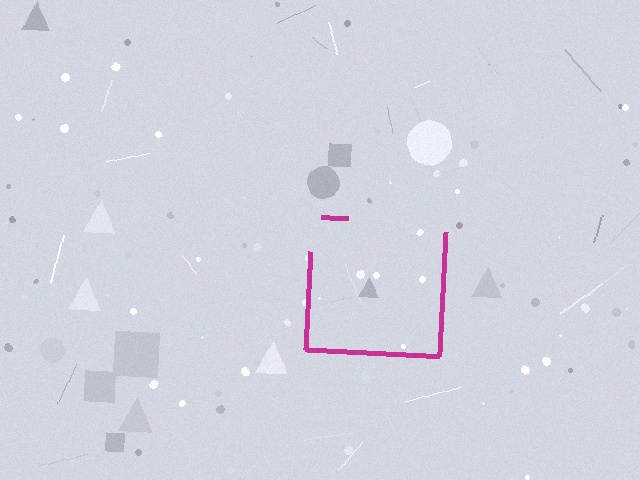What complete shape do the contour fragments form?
The contour fragments form a square.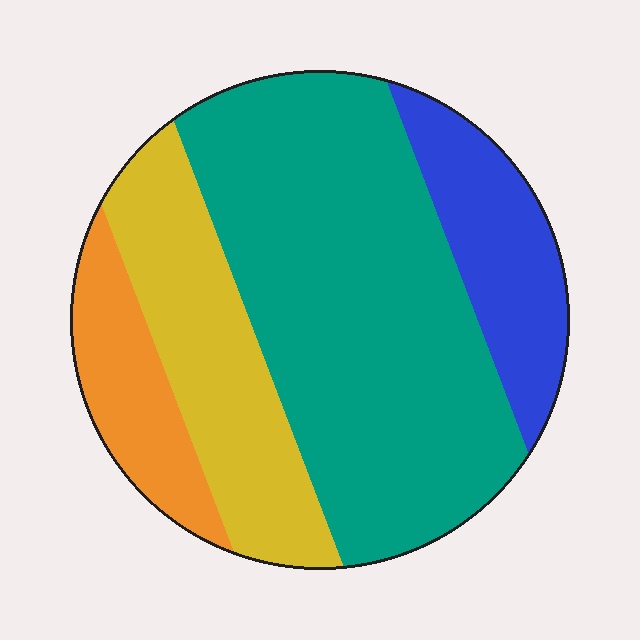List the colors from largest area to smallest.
From largest to smallest: teal, yellow, blue, orange.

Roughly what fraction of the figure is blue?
Blue takes up less than a quarter of the figure.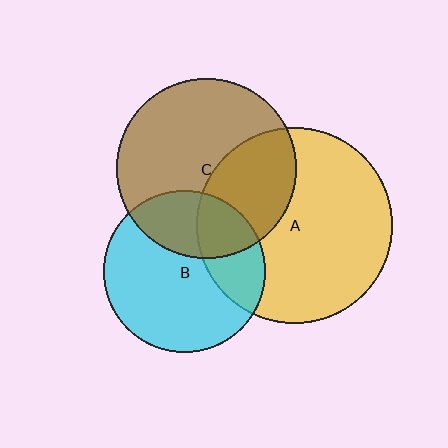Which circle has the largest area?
Circle A (yellow).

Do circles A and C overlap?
Yes.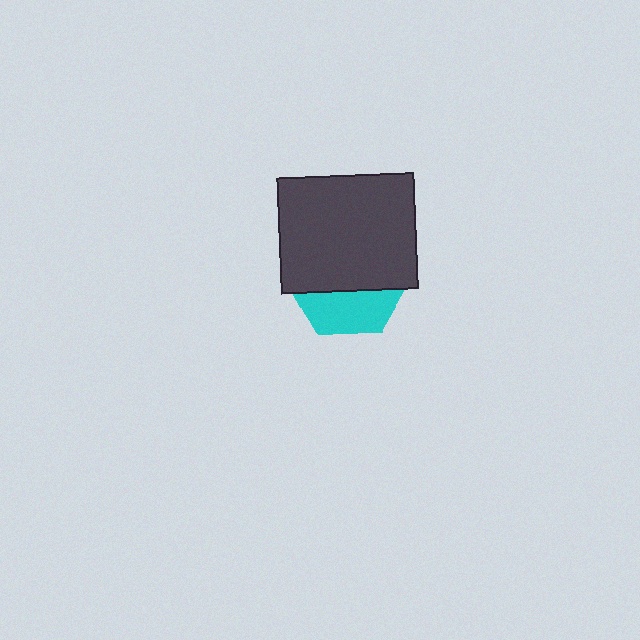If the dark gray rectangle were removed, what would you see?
You would see the complete cyan hexagon.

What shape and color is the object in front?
The object in front is a dark gray rectangle.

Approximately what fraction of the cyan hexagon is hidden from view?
Roughly 66% of the cyan hexagon is hidden behind the dark gray rectangle.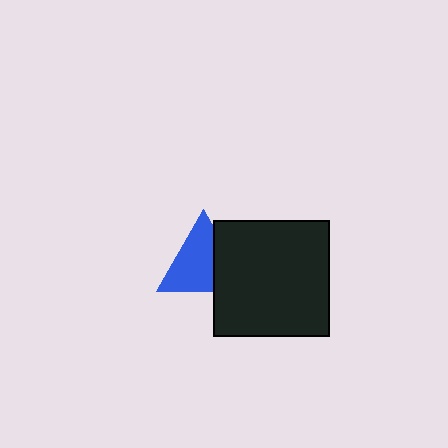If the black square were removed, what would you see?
You would see the complete blue triangle.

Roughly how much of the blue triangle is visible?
Most of it is visible (roughly 69%).